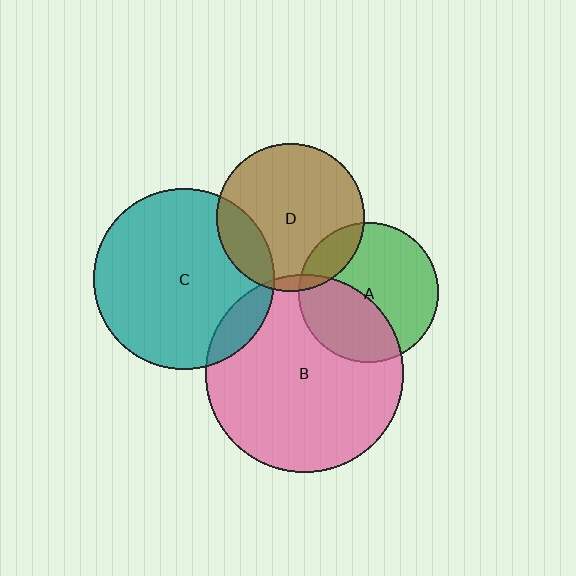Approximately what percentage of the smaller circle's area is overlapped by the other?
Approximately 20%.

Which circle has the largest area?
Circle B (pink).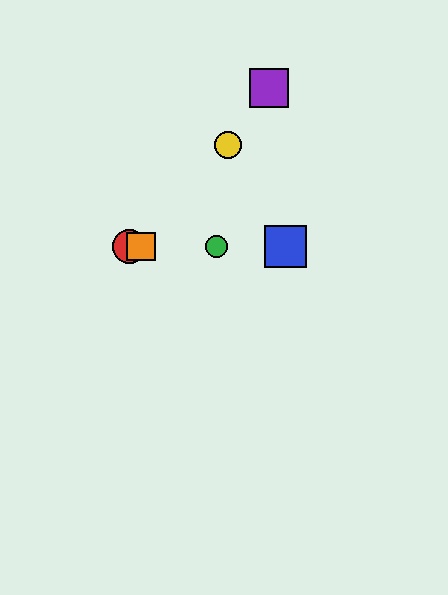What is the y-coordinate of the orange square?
The orange square is at y≈246.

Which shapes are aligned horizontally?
The red circle, the blue square, the green circle, the orange square are aligned horizontally.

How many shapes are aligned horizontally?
4 shapes (the red circle, the blue square, the green circle, the orange square) are aligned horizontally.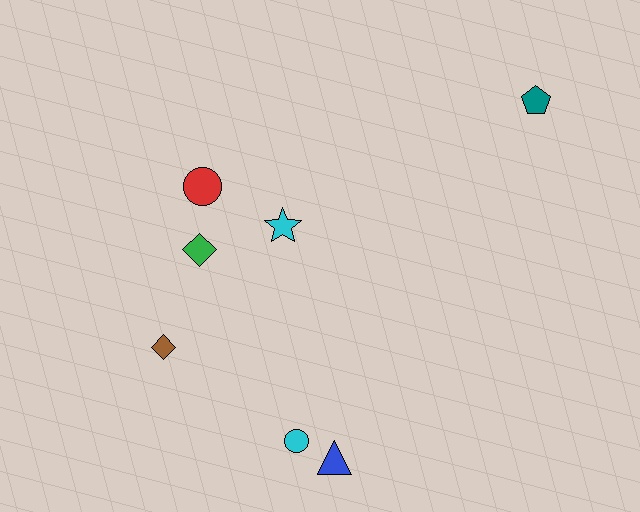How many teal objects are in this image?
There is 1 teal object.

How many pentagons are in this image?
There is 1 pentagon.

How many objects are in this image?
There are 7 objects.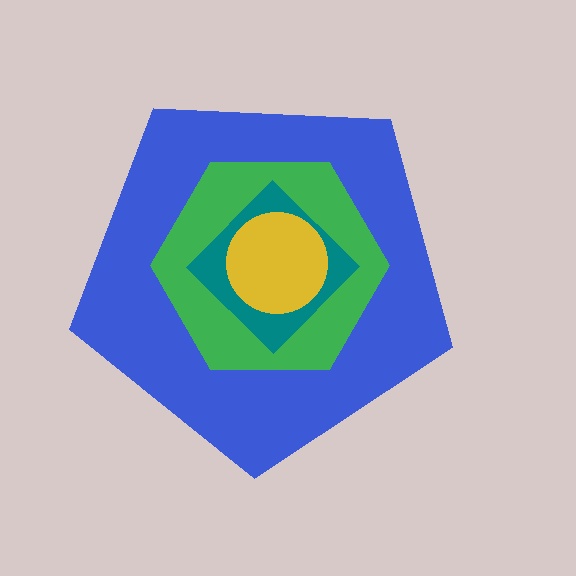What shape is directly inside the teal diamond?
The yellow circle.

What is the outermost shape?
The blue pentagon.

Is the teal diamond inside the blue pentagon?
Yes.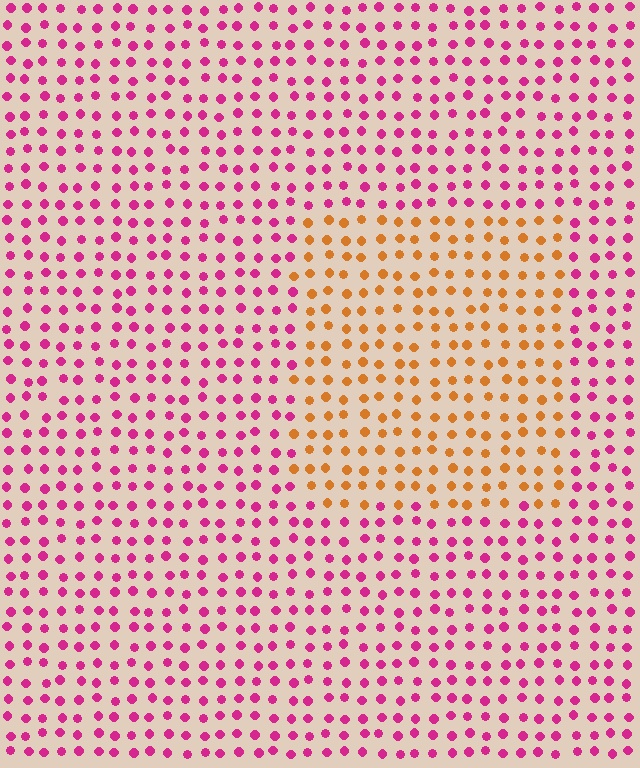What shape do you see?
I see a rectangle.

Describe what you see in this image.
The image is filled with small magenta elements in a uniform arrangement. A rectangle-shaped region is visible where the elements are tinted to a slightly different hue, forming a subtle color boundary.